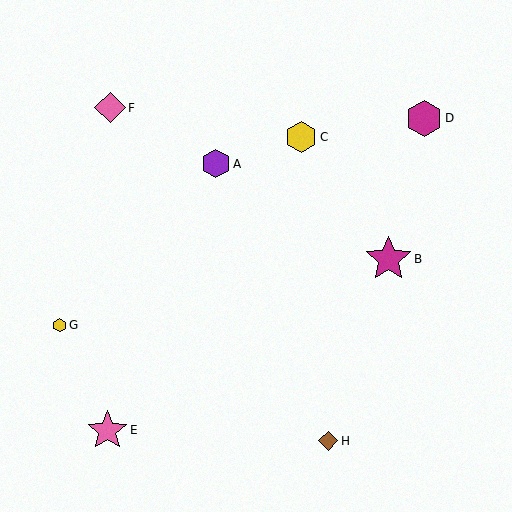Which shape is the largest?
The magenta star (labeled B) is the largest.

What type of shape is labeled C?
Shape C is a yellow hexagon.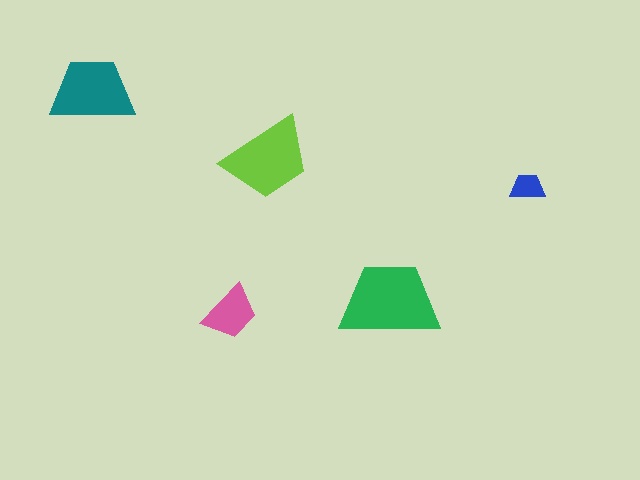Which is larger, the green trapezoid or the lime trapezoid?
The green one.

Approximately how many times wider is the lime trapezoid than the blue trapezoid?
About 2.5 times wider.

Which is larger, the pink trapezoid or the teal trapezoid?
The teal one.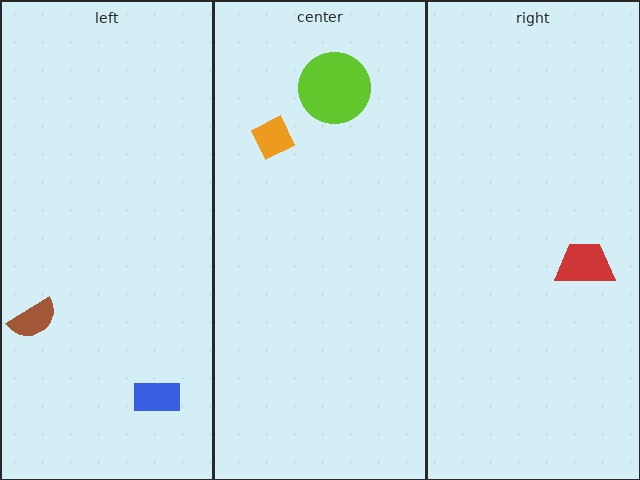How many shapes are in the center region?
2.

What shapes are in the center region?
The lime circle, the orange diamond.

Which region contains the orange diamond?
The center region.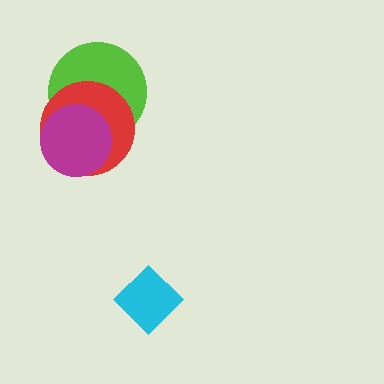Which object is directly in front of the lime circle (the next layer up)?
The red circle is directly in front of the lime circle.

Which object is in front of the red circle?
The magenta circle is in front of the red circle.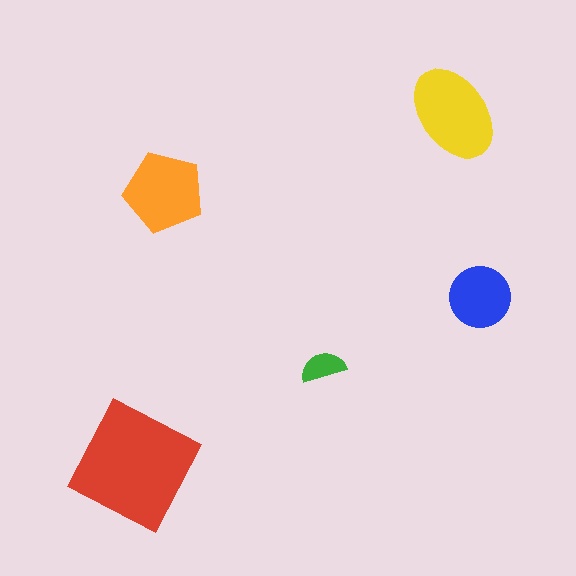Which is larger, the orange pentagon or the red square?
The red square.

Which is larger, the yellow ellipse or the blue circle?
The yellow ellipse.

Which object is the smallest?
The green semicircle.